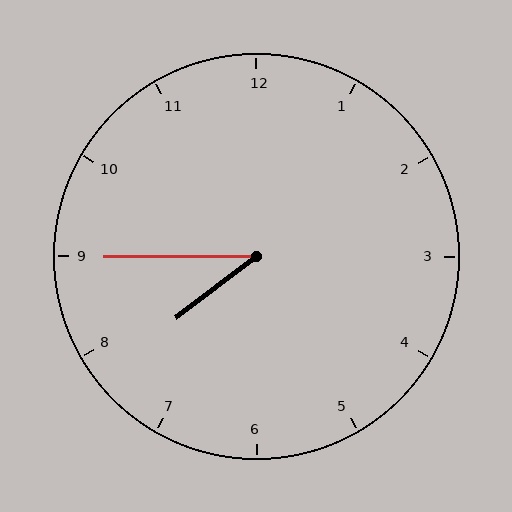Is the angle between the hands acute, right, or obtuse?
It is acute.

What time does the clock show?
7:45.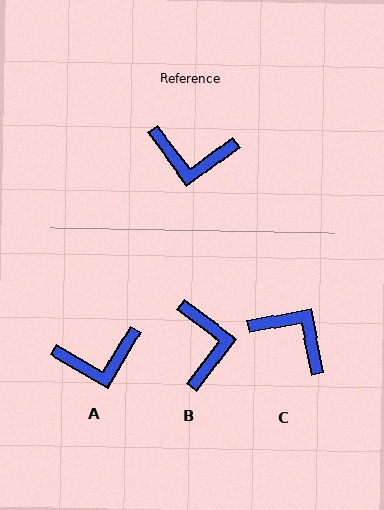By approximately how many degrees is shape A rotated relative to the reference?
Approximately 23 degrees counter-clockwise.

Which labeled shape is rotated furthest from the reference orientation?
C, about 154 degrees away.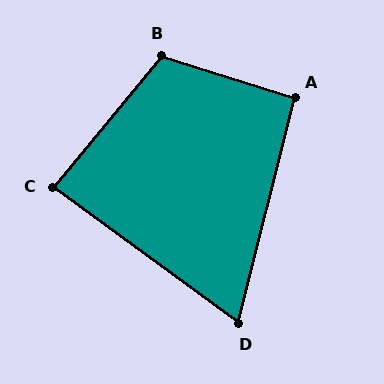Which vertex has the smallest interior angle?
D, at approximately 68 degrees.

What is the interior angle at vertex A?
Approximately 93 degrees (approximately right).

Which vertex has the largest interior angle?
B, at approximately 112 degrees.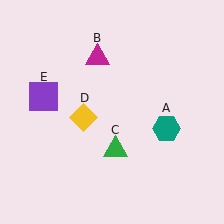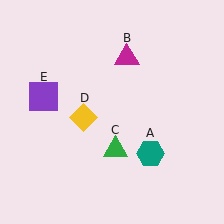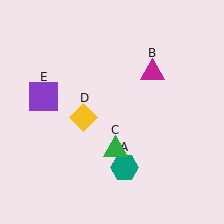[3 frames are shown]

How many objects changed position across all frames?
2 objects changed position: teal hexagon (object A), magenta triangle (object B).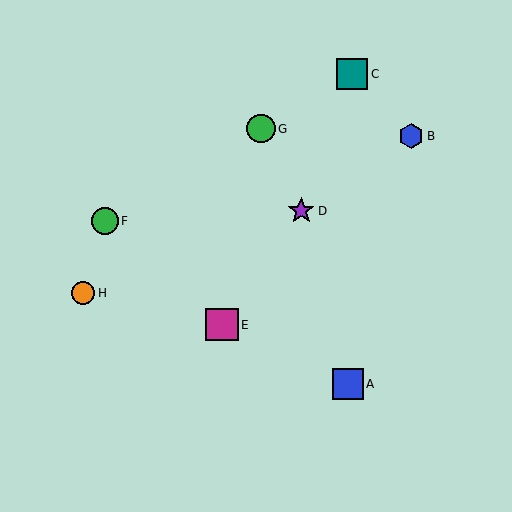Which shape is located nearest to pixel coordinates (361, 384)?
The blue square (labeled A) at (348, 384) is nearest to that location.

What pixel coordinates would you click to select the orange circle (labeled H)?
Click at (83, 293) to select the orange circle H.